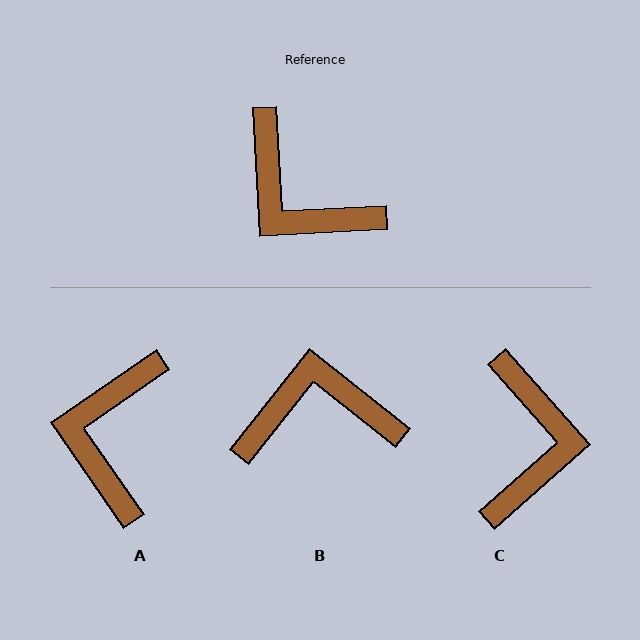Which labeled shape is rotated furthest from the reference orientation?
B, about 131 degrees away.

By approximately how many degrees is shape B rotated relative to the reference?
Approximately 131 degrees clockwise.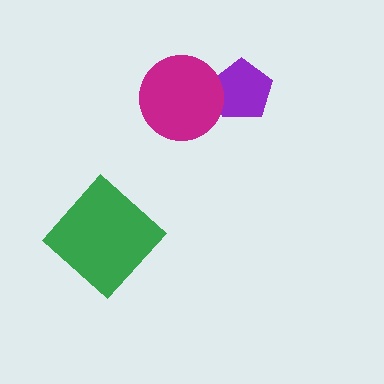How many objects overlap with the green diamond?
0 objects overlap with the green diamond.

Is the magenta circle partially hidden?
No, no other shape covers it.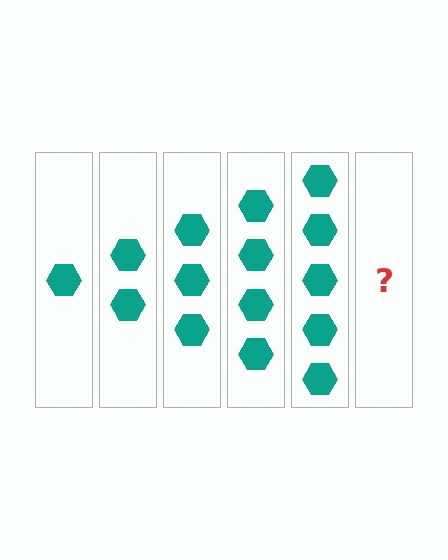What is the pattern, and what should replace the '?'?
The pattern is that each step adds one more hexagon. The '?' should be 6 hexagons.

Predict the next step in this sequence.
The next step is 6 hexagons.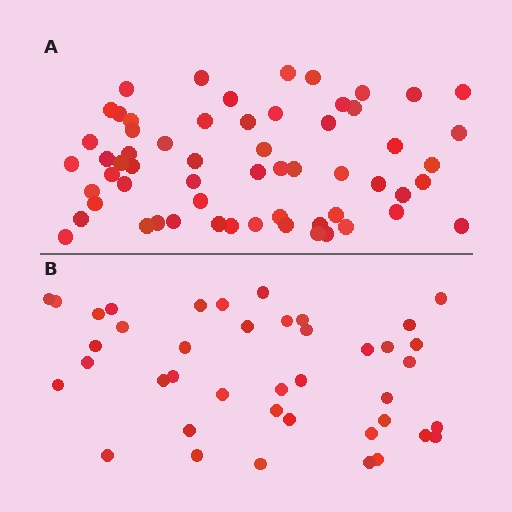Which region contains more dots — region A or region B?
Region A (the top region) has more dots.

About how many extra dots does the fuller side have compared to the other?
Region A has approximately 20 more dots than region B.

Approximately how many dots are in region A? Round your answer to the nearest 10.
About 60 dots.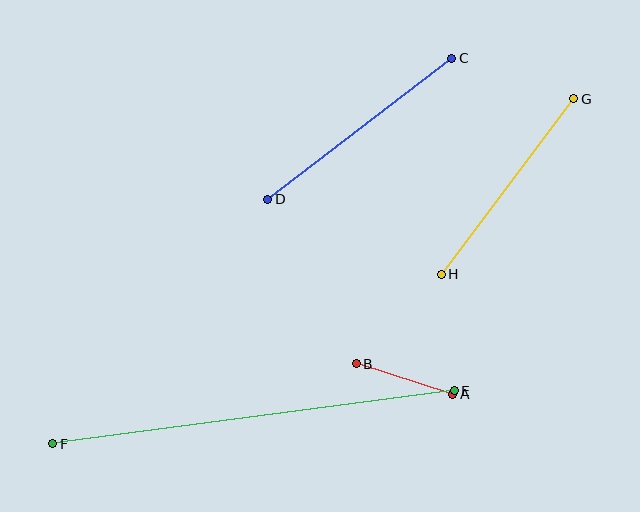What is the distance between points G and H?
The distance is approximately 220 pixels.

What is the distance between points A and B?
The distance is approximately 101 pixels.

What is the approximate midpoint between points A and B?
The midpoint is at approximately (404, 379) pixels.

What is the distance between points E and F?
The distance is approximately 405 pixels.